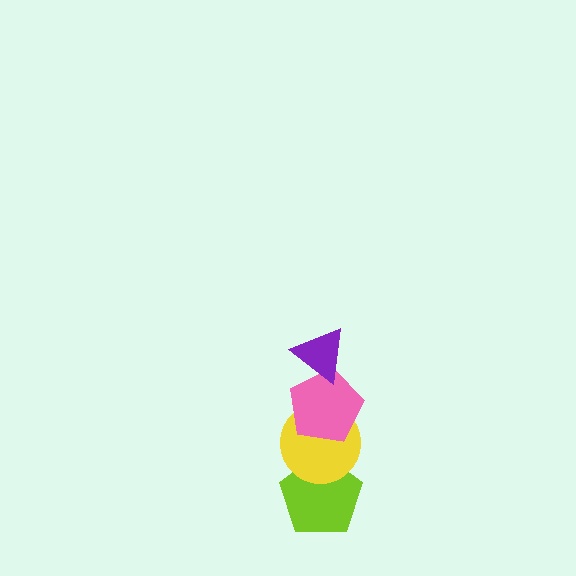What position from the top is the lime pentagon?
The lime pentagon is 4th from the top.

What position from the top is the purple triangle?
The purple triangle is 1st from the top.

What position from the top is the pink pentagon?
The pink pentagon is 2nd from the top.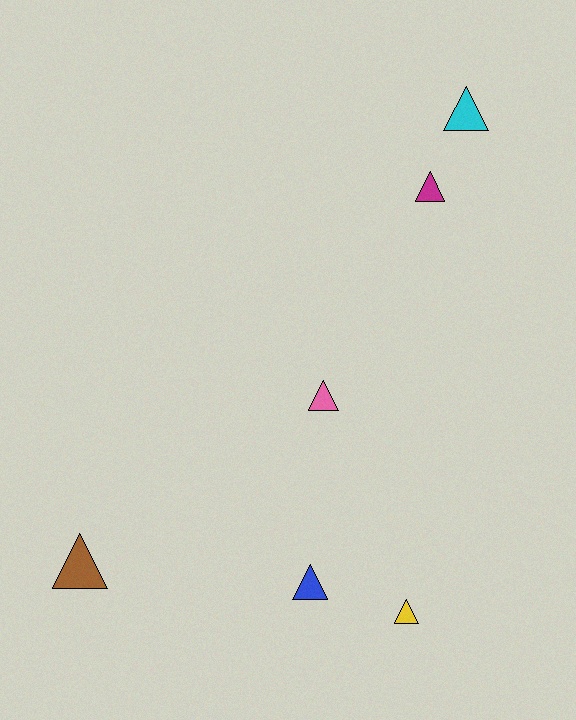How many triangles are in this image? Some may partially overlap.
There are 6 triangles.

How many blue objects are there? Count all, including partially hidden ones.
There is 1 blue object.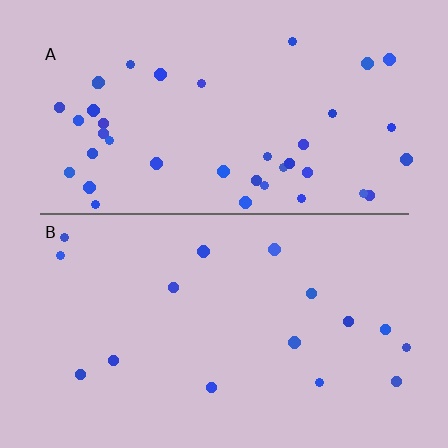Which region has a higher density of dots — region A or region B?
A (the top).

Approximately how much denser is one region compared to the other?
Approximately 2.6× — region A over region B.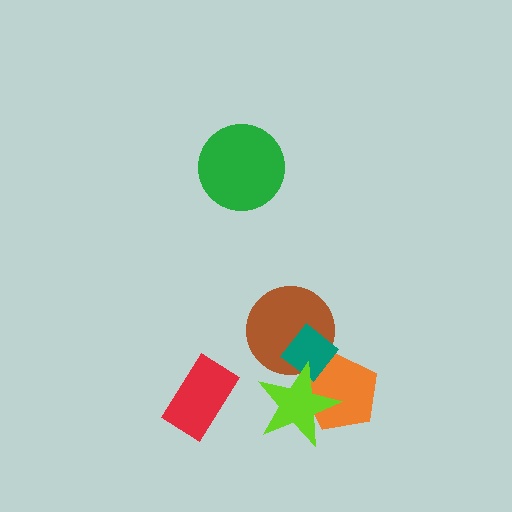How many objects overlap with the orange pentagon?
2 objects overlap with the orange pentagon.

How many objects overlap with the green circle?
0 objects overlap with the green circle.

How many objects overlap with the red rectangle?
0 objects overlap with the red rectangle.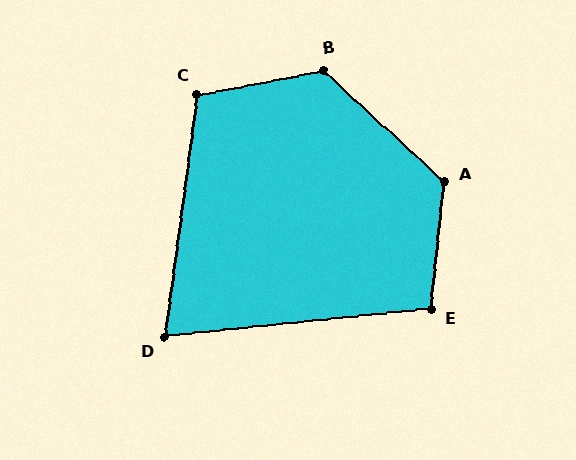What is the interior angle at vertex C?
Approximately 108 degrees (obtuse).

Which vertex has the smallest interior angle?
D, at approximately 76 degrees.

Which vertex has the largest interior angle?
A, at approximately 127 degrees.